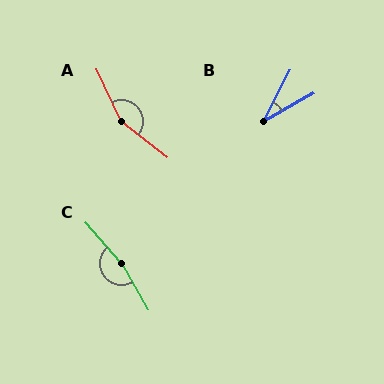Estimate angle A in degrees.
Approximately 152 degrees.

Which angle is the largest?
C, at approximately 169 degrees.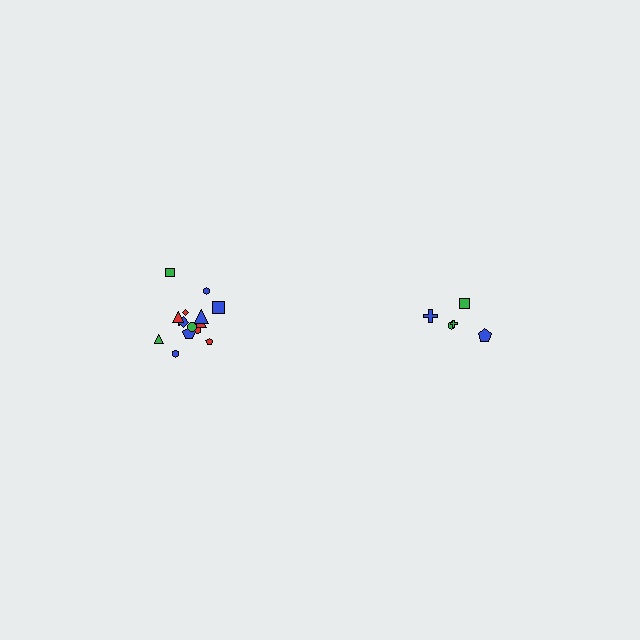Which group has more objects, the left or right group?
The left group.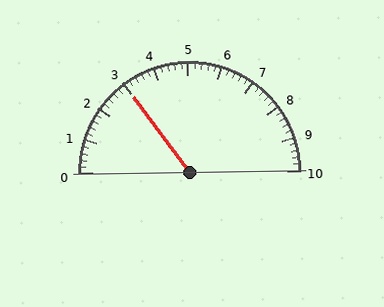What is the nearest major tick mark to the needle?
The nearest major tick mark is 3.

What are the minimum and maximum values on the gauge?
The gauge ranges from 0 to 10.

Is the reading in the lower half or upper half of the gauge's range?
The reading is in the lower half of the range (0 to 10).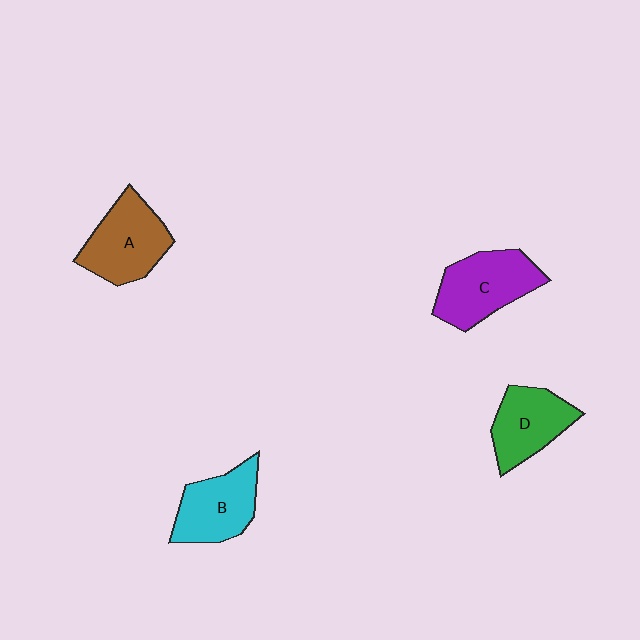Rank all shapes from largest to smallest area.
From largest to smallest: C (purple), A (brown), B (cyan), D (green).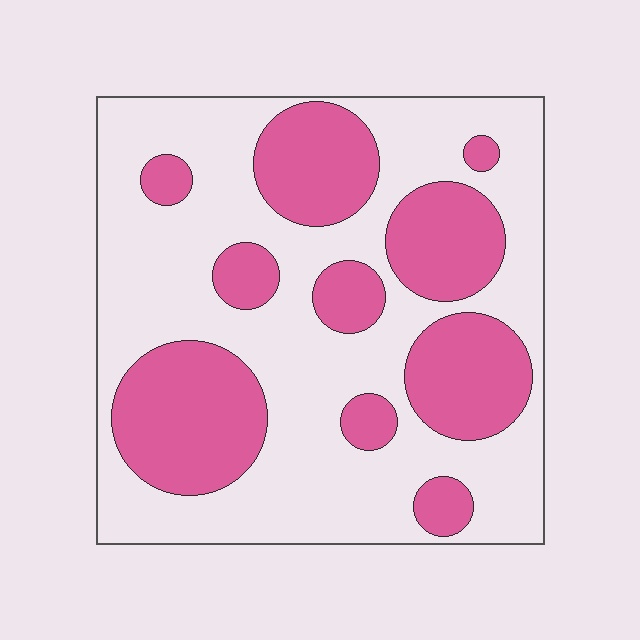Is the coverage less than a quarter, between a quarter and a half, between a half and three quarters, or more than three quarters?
Between a quarter and a half.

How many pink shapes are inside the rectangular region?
10.